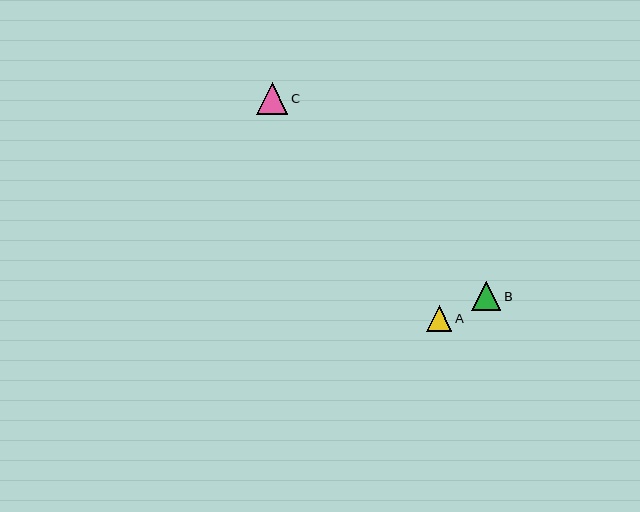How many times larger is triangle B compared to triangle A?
Triangle B is approximately 1.2 times the size of triangle A.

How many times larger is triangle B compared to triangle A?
Triangle B is approximately 1.2 times the size of triangle A.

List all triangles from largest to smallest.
From largest to smallest: C, B, A.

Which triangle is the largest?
Triangle C is the largest with a size of approximately 32 pixels.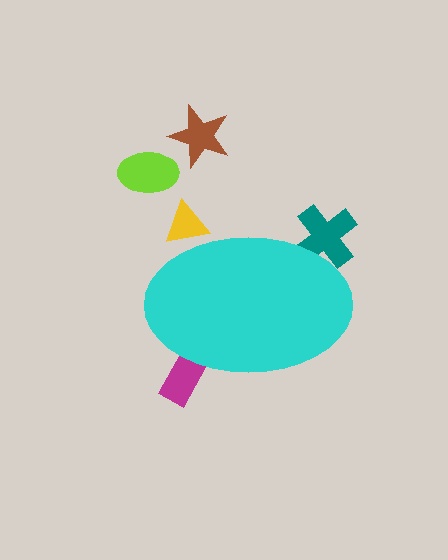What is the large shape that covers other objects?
A cyan ellipse.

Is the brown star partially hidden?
No, the brown star is fully visible.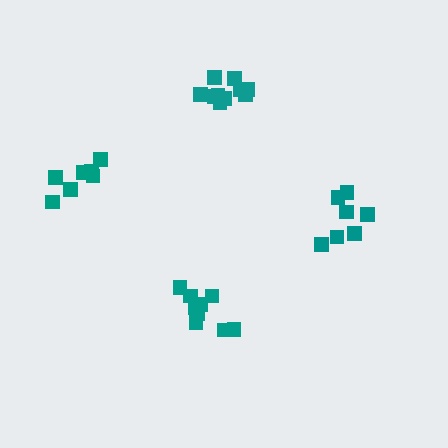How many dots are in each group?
Group 1: 8 dots, Group 2: 10 dots, Group 3: 10 dots, Group 4: 7 dots (35 total).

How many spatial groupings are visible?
There are 4 spatial groupings.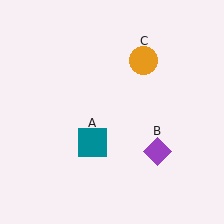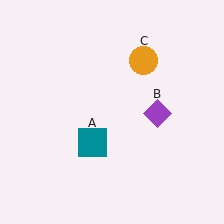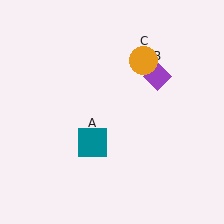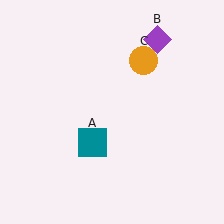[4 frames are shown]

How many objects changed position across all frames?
1 object changed position: purple diamond (object B).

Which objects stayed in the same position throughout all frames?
Teal square (object A) and orange circle (object C) remained stationary.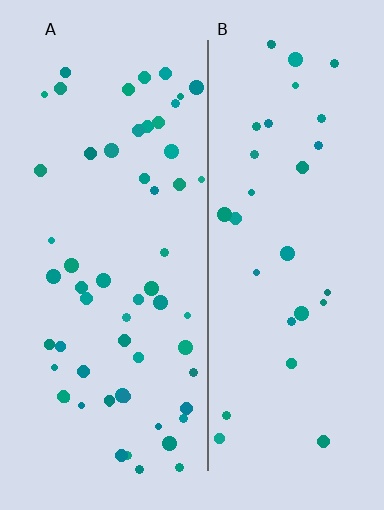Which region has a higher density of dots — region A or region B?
A (the left).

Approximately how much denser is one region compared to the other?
Approximately 1.9× — region A over region B.